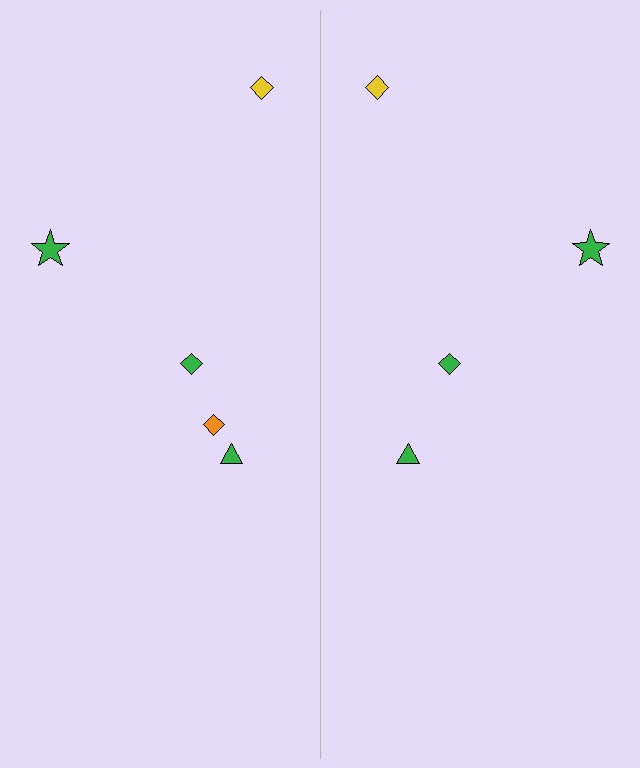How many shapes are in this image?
There are 9 shapes in this image.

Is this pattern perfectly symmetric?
No, the pattern is not perfectly symmetric. A orange diamond is missing from the right side.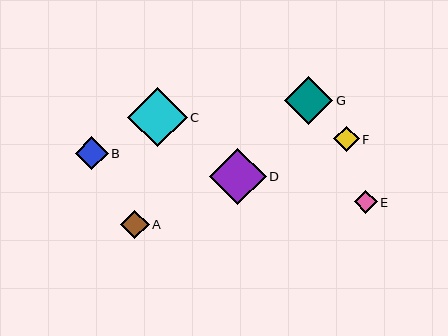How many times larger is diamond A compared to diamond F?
Diamond A is approximately 1.1 times the size of diamond F.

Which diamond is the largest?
Diamond C is the largest with a size of approximately 59 pixels.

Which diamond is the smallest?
Diamond E is the smallest with a size of approximately 23 pixels.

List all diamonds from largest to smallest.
From largest to smallest: C, D, G, B, A, F, E.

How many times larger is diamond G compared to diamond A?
Diamond G is approximately 1.7 times the size of diamond A.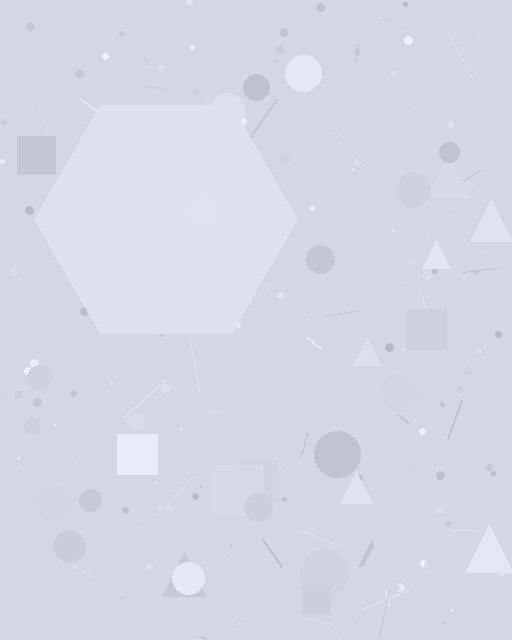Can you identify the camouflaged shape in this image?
The camouflaged shape is a hexagon.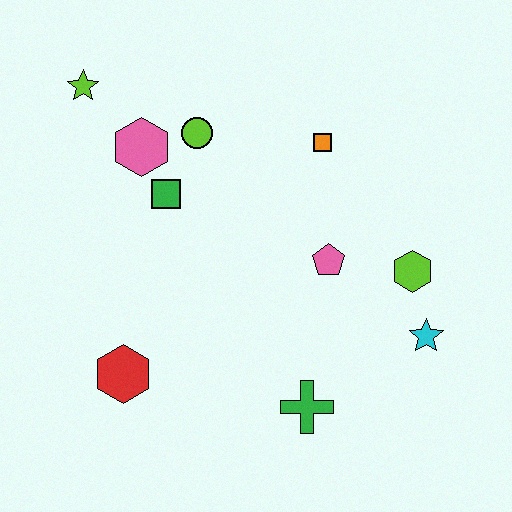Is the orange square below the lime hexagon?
No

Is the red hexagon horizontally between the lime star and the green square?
Yes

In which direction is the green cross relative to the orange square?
The green cross is below the orange square.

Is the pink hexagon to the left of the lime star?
No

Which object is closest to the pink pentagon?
The lime hexagon is closest to the pink pentagon.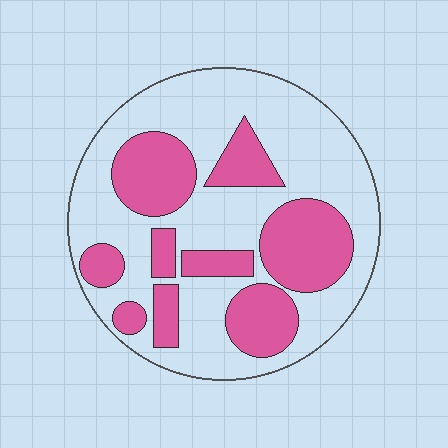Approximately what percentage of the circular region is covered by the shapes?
Approximately 35%.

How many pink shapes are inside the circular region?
9.